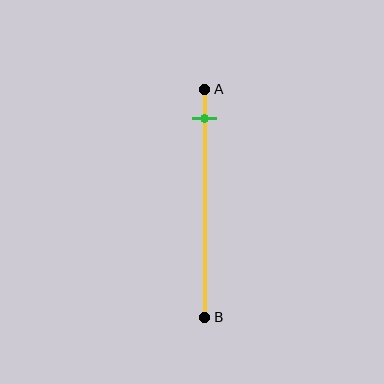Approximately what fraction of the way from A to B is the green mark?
The green mark is approximately 15% of the way from A to B.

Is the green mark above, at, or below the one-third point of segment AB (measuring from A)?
The green mark is above the one-third point of segment AB.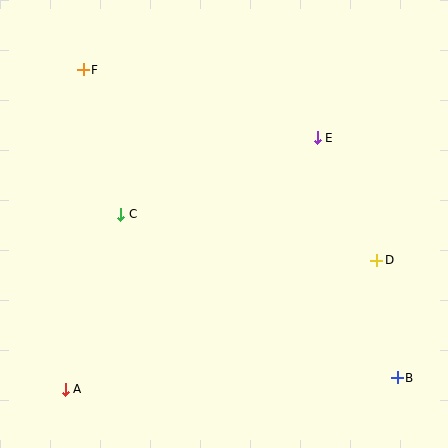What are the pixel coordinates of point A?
Point A is at (65, 389).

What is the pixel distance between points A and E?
The distance between A and E is 356 pixels.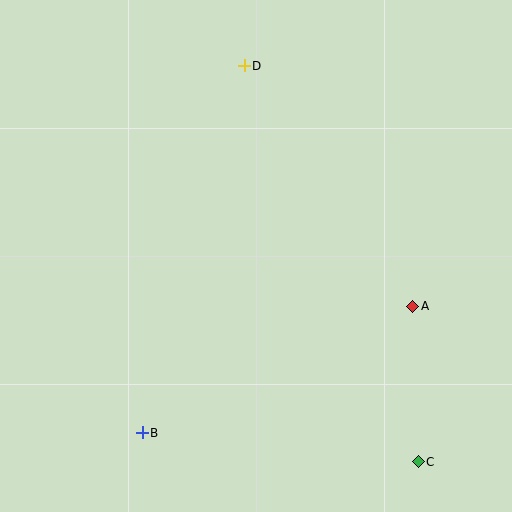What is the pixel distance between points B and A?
The distance between B and A is 299 pixels.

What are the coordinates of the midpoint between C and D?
The midpoint between C and D is at (331, 264).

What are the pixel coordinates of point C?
Point C is at (418, 462).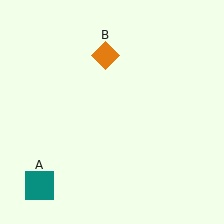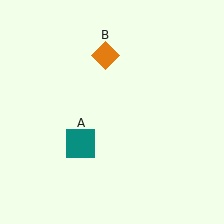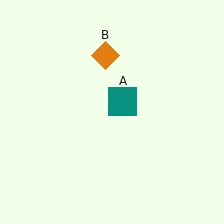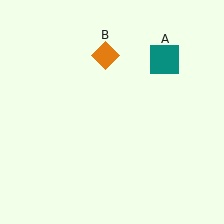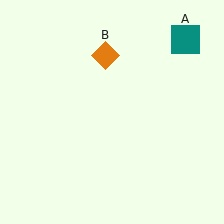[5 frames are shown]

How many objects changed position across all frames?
1 object changed position: teal square (object A).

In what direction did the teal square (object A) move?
The teal square (object A) moved up and to the right.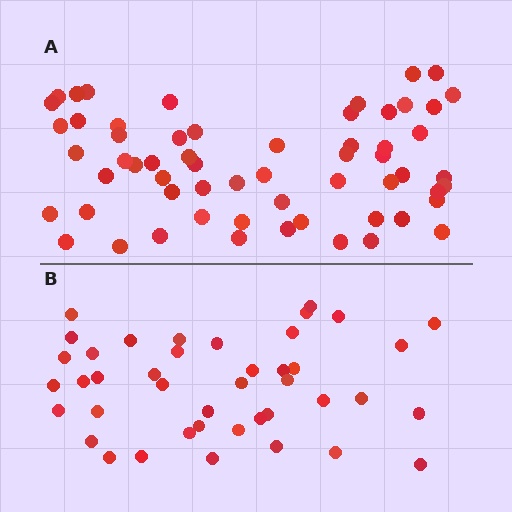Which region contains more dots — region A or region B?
Region A (the top region) has more dots.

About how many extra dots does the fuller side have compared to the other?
Region A has approximately 20 more dots than region B.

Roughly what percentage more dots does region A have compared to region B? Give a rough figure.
About 45% more.